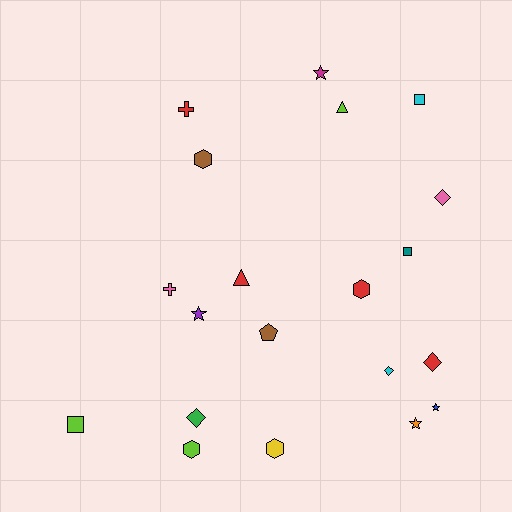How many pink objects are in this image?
There are 2 pink objects.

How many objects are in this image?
There are 20 objects.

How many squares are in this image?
There are 3 squares.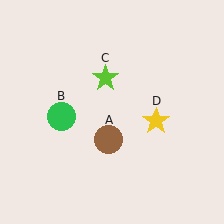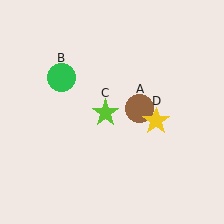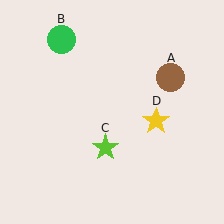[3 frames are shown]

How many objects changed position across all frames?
3 objects changed position: brown circle (object A), green circle (object B), lime star (object C).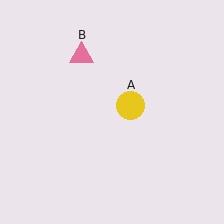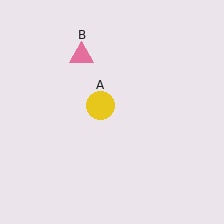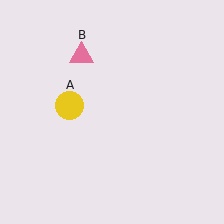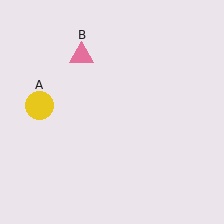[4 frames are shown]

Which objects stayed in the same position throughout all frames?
Pink triangle (object B) remained stationary.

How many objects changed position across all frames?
1 object changed position: yellow circle (object A).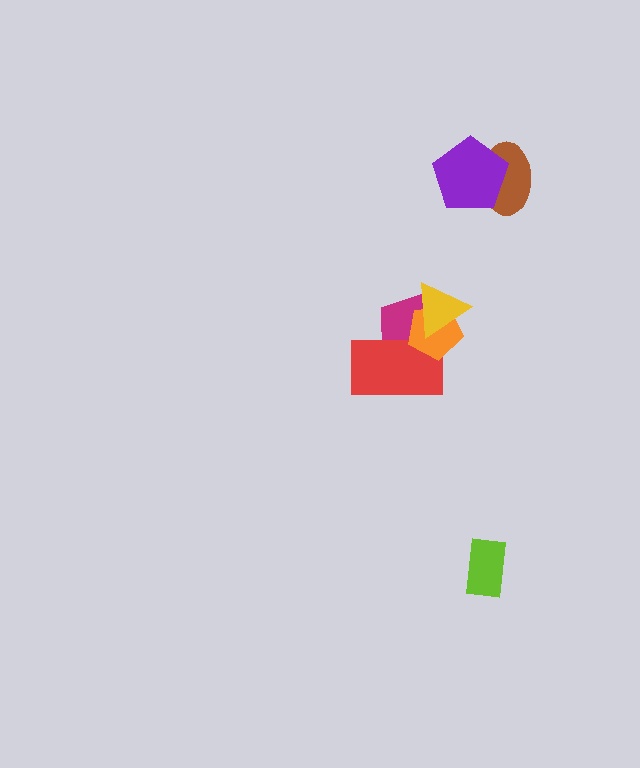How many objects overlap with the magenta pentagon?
3 objects overlap with the magenta pentagon.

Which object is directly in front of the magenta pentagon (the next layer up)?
The red rectangle is directly in front of the magenta pentagon.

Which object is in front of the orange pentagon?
The yellow triangle is in front of the orange pentagon.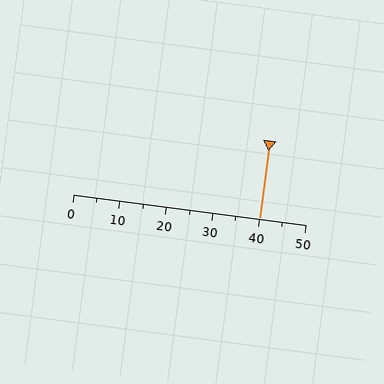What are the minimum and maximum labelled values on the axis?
The axis runs from 0 to 50.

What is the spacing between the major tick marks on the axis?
The major ticks are spaced 10 apart.